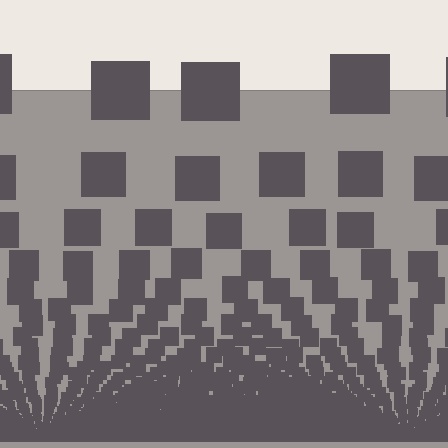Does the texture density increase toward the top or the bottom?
Density increases toward the bottom.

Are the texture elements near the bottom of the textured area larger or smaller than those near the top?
Smaller. The gradient is inverted — elements near the bottom are smaller and denser.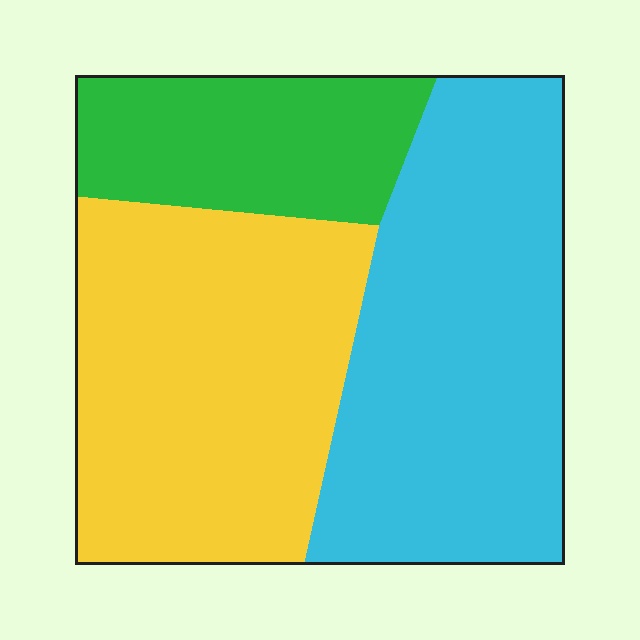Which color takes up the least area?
Green, at roughly 20%.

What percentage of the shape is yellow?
Yellow covers roughly 40% of the shape.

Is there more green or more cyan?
Cyan.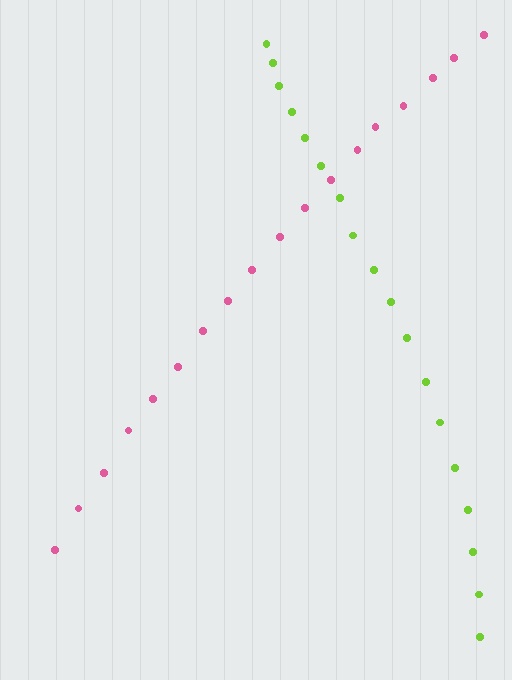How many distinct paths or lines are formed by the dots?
There are 2 distinct paths.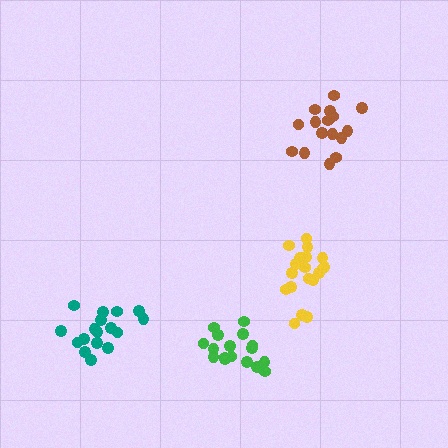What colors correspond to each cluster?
The clusters are colored: green, yellow, teal, brown.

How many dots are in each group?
Group 1: 17 dots, Group 2: 19 dots, Group 3: 17 dots, Group 4: 16 dots (69 total).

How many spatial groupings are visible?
There are 4 spatial groupings.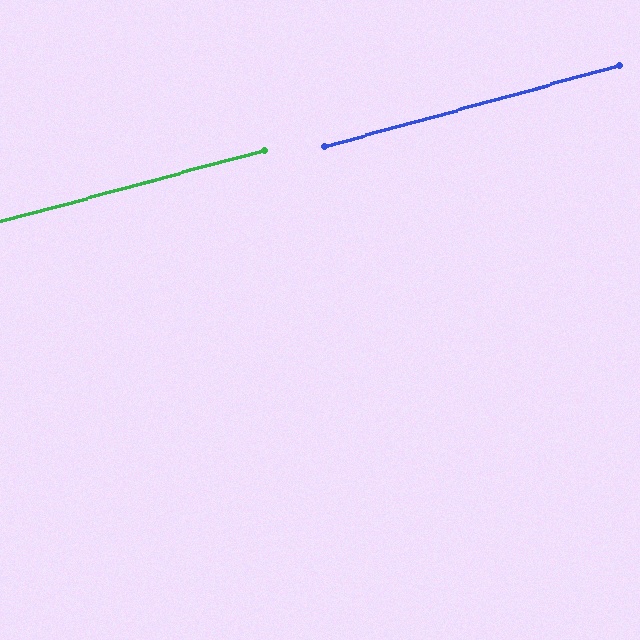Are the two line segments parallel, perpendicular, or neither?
Parallel — their directions differ by only 0.2°.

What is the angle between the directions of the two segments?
Approximately 0 degrees.